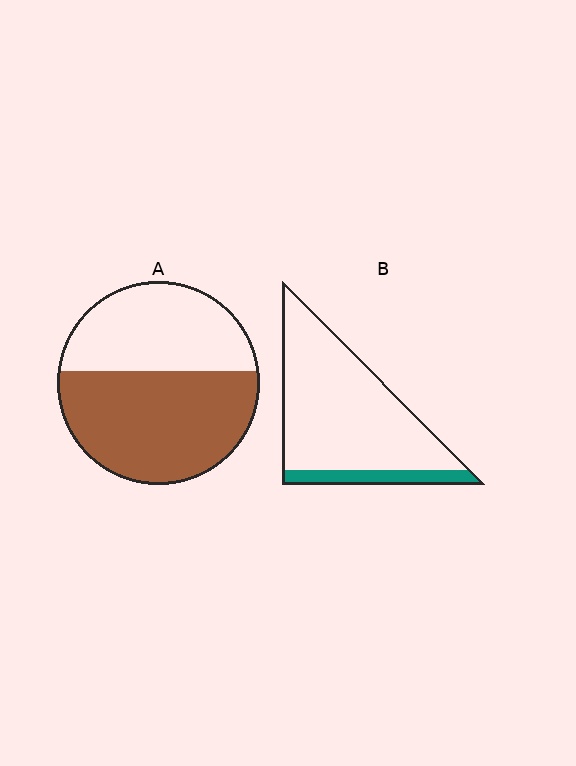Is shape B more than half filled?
No.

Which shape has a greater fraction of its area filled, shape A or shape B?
Shape A.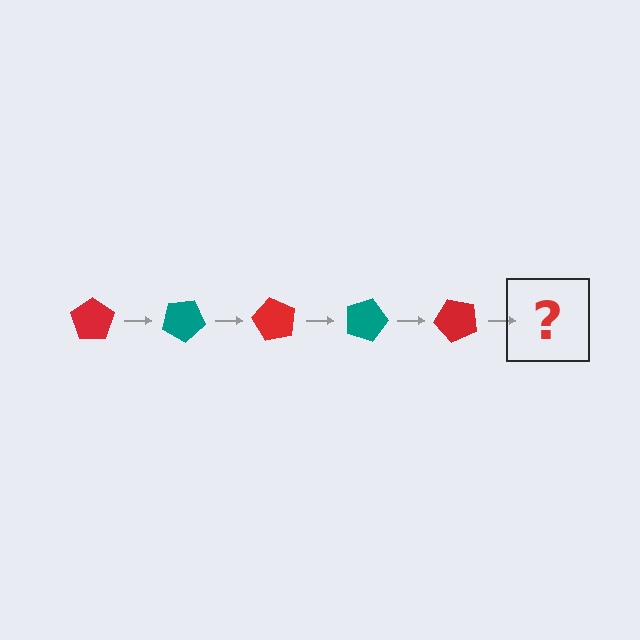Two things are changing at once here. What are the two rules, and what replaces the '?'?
The two rules are that it rotates 30 degrees each step and the color cycles through red and teal. The '?' should be a teal pentagon, rotated 150 degrees from the start.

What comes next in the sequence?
The next element should be a teal pentagon, rotated 150 degrees from the start.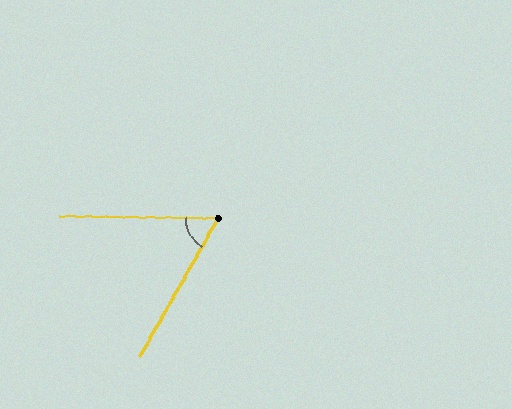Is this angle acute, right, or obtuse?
It is acute.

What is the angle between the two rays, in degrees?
Approximately 61 degrees.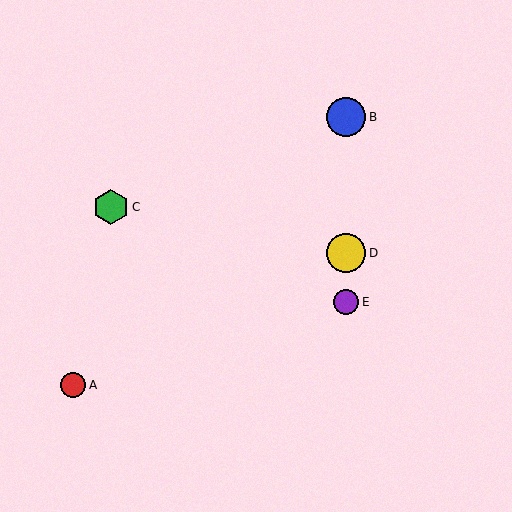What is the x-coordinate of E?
Object E is at x≈346.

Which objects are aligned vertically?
Objects B, D, E are aligned vertically.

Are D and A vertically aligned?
No, D is at x≈346 and A is at x≈73.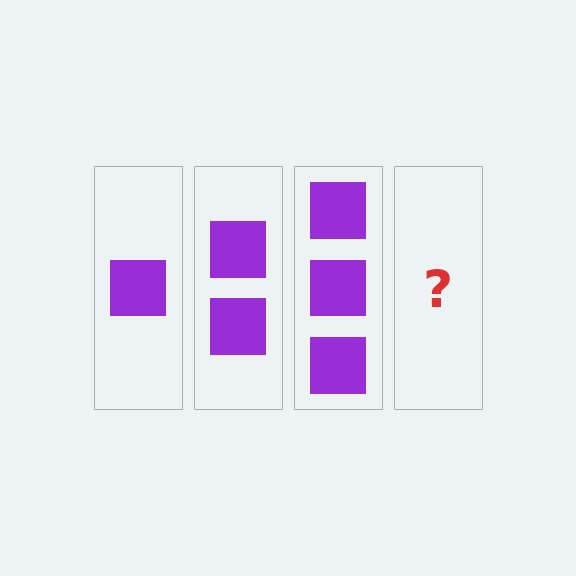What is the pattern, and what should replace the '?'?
The pattern is that each step adds one more square. The '?' should be 4 squares.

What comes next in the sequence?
The next element should be 4 squares.